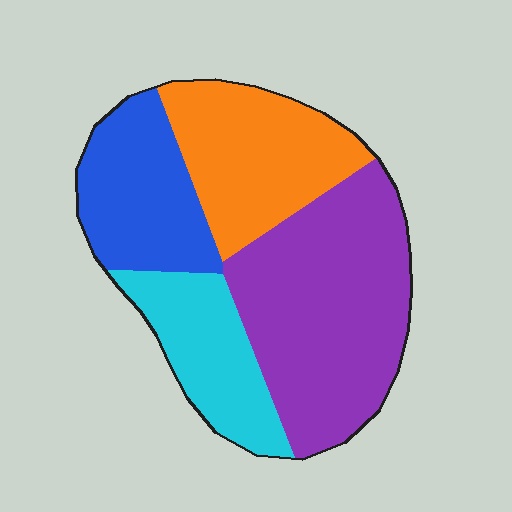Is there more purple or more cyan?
Purple.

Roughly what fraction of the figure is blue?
Blue covers 20% of the figure.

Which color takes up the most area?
Purple, at roughly 40%.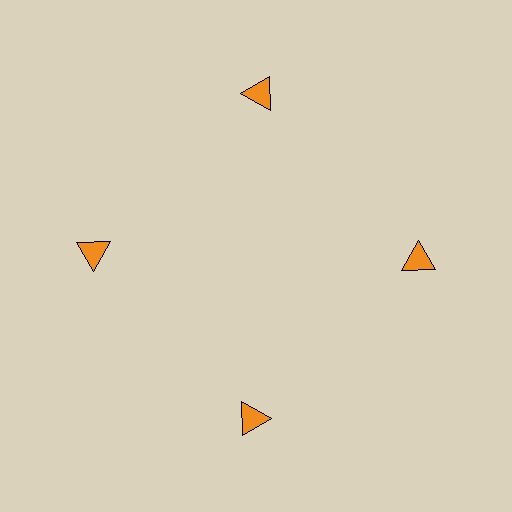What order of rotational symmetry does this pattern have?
This pattern has 4-fold rotational symmetry.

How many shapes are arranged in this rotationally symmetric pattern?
There are 4 shapes, arranged in 4 groups of 1.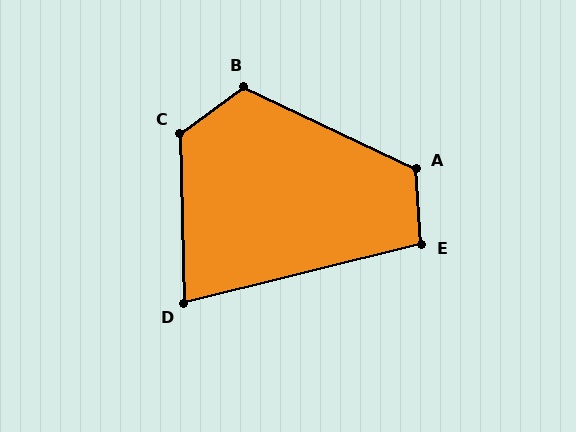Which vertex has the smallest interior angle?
D, at approximately 77 degrees.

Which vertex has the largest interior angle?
C, at approximately 125 degrees.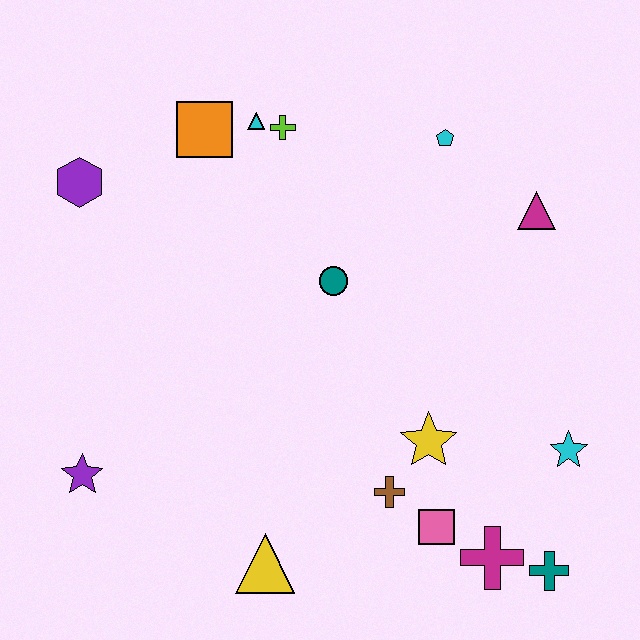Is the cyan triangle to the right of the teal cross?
No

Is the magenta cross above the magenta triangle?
No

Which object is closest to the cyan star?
The teal cross is closest to the cyan star.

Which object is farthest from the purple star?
The magenta triangle is farthest from the purple star.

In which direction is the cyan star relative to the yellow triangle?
The cyan star is to the right of the yellow triangle.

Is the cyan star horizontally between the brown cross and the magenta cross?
No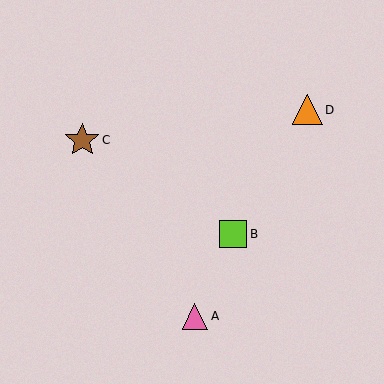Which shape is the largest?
The brown star (labeled C) is the largest.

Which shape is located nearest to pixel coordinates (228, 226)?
The lime square (labeled B) at (233, 234) is nearest to that location.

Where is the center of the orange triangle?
The center of the orange triangle is at (307, 110).